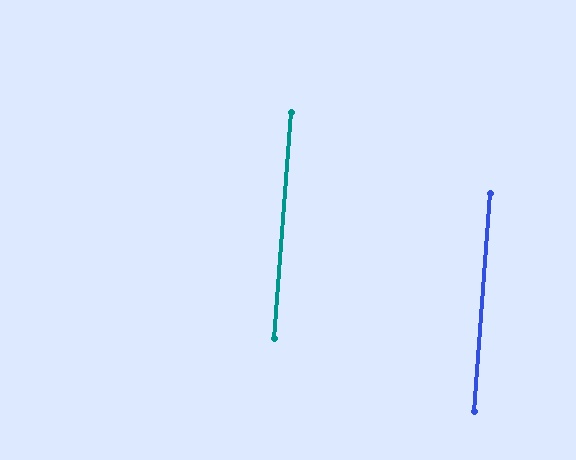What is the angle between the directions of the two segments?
Approximately 0 degrees.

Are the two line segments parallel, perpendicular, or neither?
Parallel — their directions differ by only 0.1°.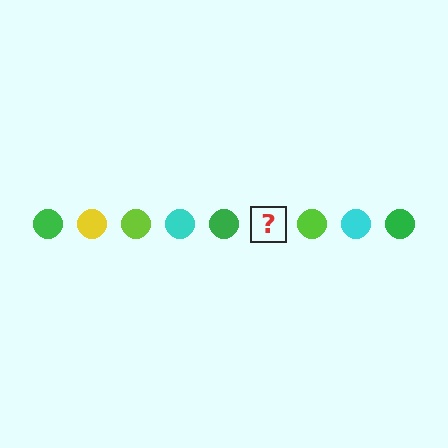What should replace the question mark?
The question mark should be replaced with a yellow circle.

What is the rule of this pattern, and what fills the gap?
The rule is that the pattern cycles through green, yellow, lime, cyan circles. The gap should be filled with a yellow circle.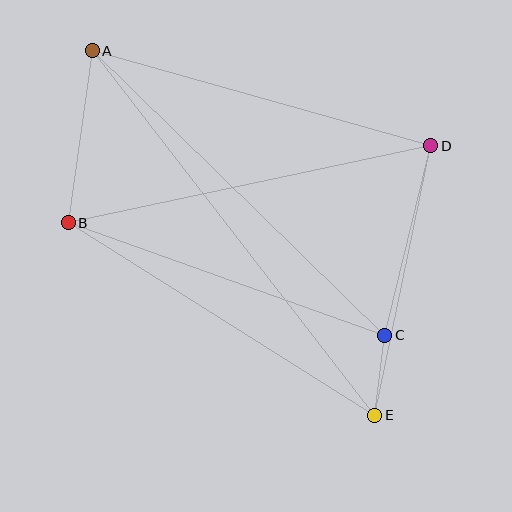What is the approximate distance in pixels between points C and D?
The distance between C and D is approximately 195 pixels.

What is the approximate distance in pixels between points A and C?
The distance between A and C is approximately 408 pixels.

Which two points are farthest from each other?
Points A and E are farthest from each other.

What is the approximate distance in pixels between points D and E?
The distance between D and E is approximately 275 pixels.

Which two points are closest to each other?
Points C and E are closest to each other.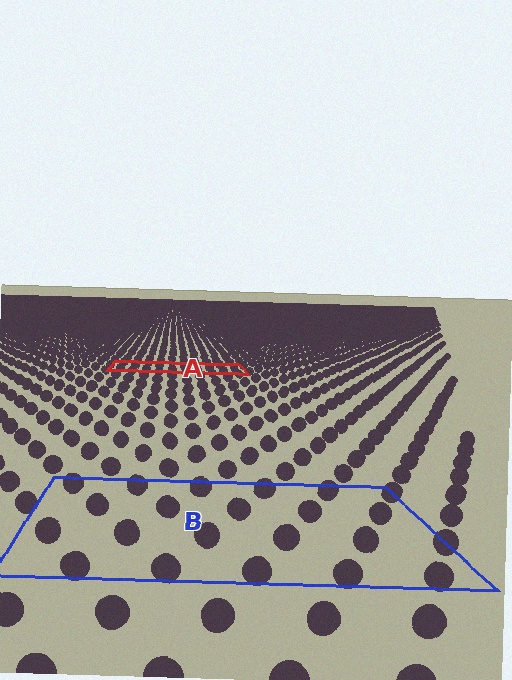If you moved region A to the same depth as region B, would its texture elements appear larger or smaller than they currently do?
They would appear larger. At a closer depth, the same texture elements are projected at a bigger on-screen size.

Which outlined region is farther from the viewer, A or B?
Region A is farther from the viewer — the texture elements inside it appear smaller and more densely packed.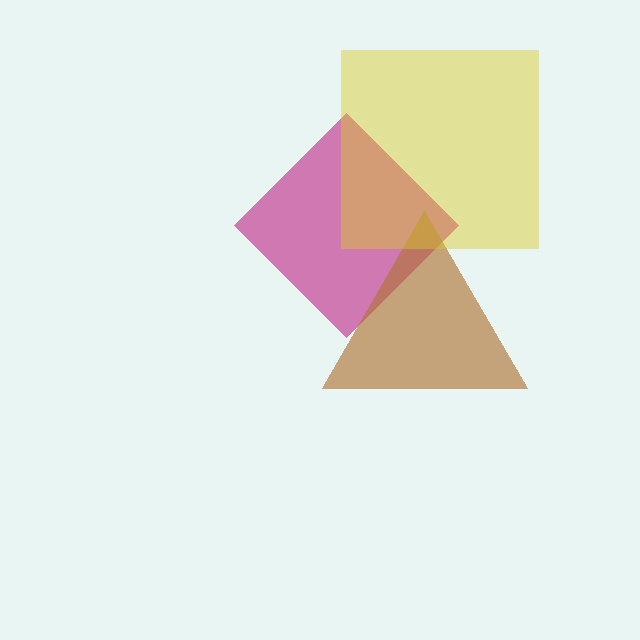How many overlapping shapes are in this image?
There are 3 overlapping shapes in the image.